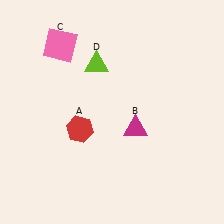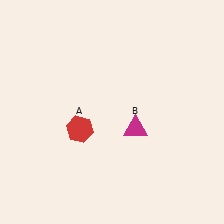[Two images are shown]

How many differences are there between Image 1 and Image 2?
There are 2 differences between the two images.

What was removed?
The pink square (C), the lime triangle (D) were removed in Image 2.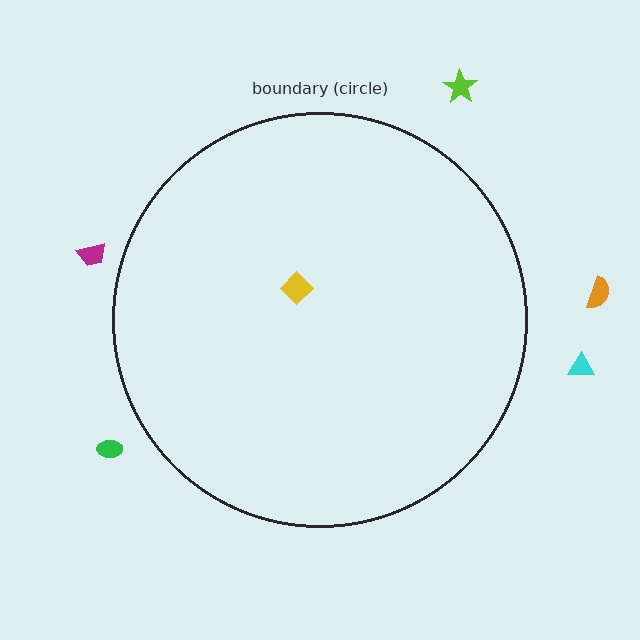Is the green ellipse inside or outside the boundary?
Outside.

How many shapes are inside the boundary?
1 inside, 5 outside.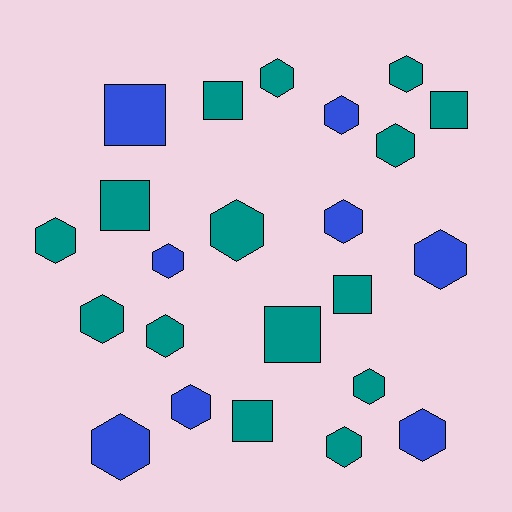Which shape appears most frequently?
Hexagon, with 16 objects.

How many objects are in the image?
There are 23 objects.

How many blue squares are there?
There is 1 blue square.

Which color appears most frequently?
Teal, with 15 objects.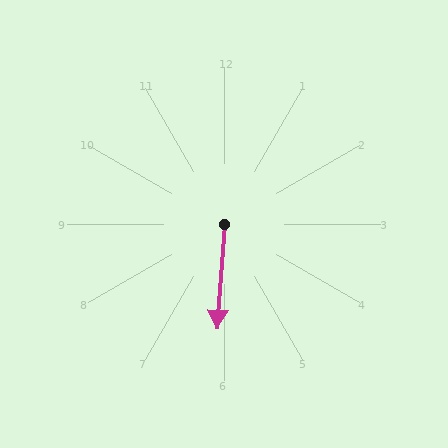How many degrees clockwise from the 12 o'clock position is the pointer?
Approximately 184 degrees.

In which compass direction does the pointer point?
South.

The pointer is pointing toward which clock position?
Roughly 6 o'clock.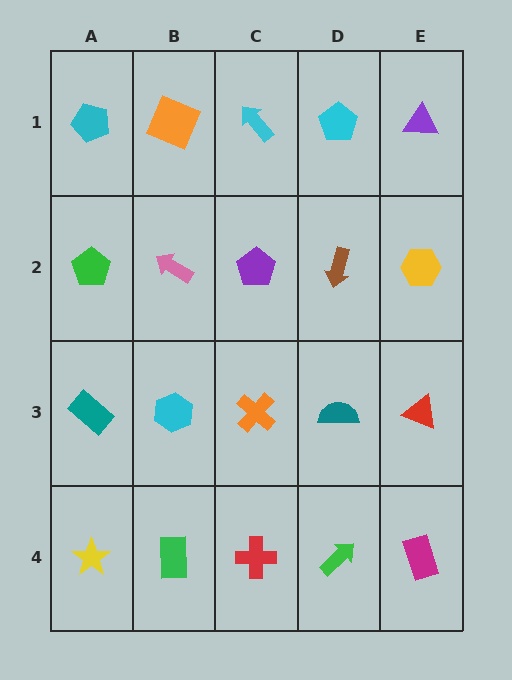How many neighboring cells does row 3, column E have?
3.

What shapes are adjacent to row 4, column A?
A teal rectangle (row 3, column A), a green rectangle (row 4, column B).